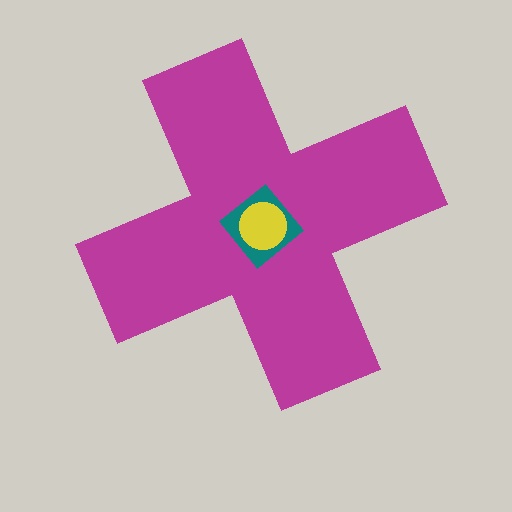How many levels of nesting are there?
3.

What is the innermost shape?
The yellow circle.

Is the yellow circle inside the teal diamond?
Yes.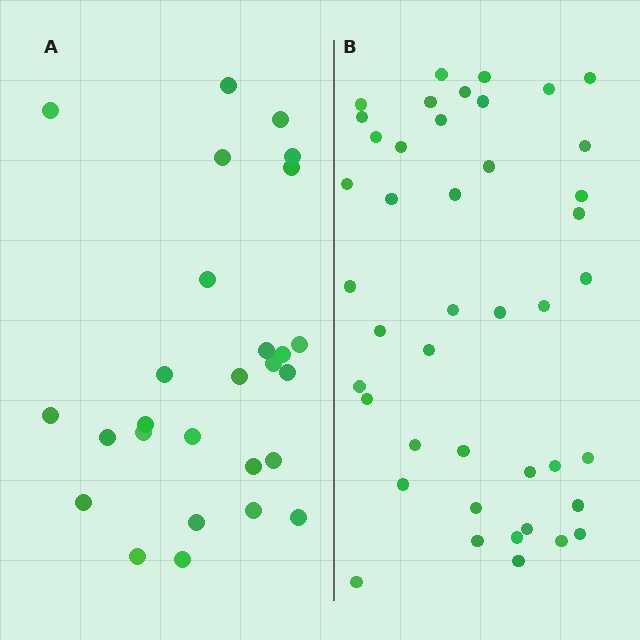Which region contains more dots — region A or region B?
Region B (the right region) has more dots.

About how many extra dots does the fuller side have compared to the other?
Region B has approximately 15 more dots than region A.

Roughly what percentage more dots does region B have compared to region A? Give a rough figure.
About 60% more.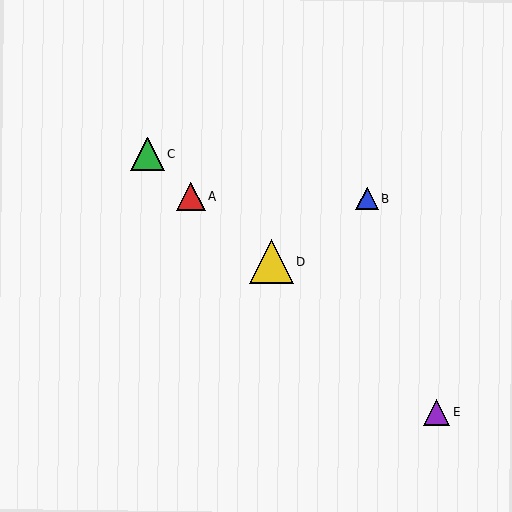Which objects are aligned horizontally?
Objects A, B are aligned horizontally.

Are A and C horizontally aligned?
No, A is at y≈197 and C is at y≈154.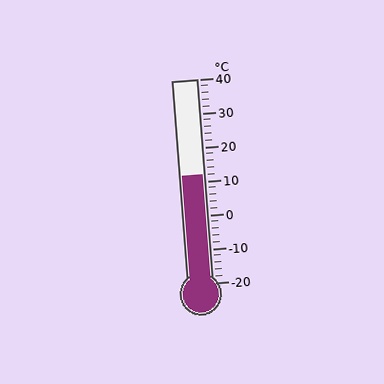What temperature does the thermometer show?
The thermometer shows approximately 12°C.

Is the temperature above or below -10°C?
The temperature is above -10°C.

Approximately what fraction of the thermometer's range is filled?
The thermometer is filled to approximately 55% of its range.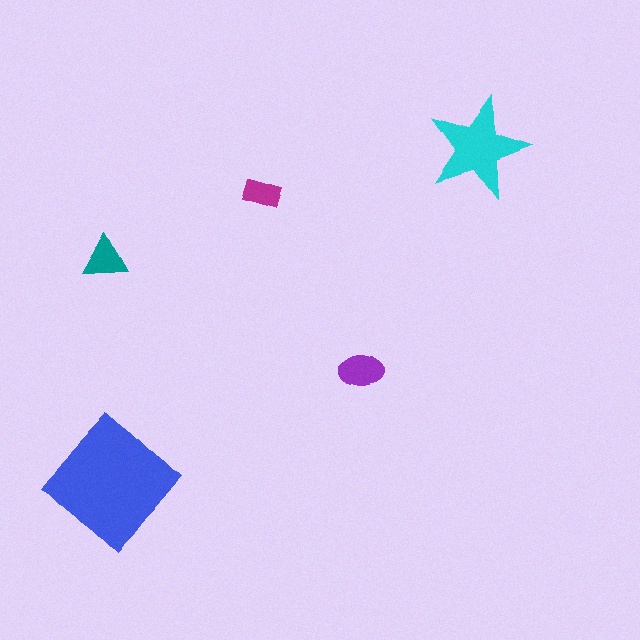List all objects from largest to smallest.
The blue diamond, the cyan star, the purple ellipse, the teal triangle, the magenta rectangle.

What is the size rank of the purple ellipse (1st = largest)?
3rd.